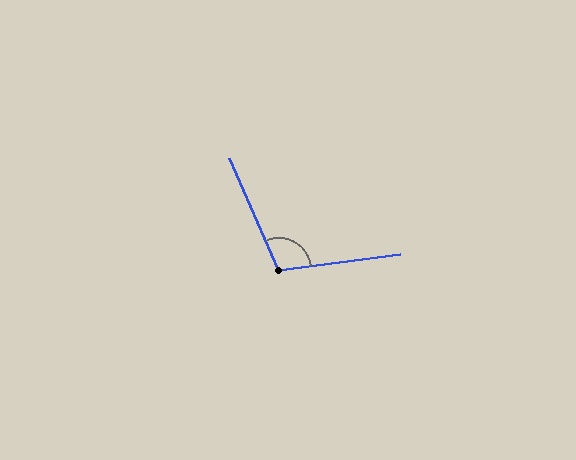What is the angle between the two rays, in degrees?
Approximately 106 degrees.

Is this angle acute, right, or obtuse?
It is obtuse.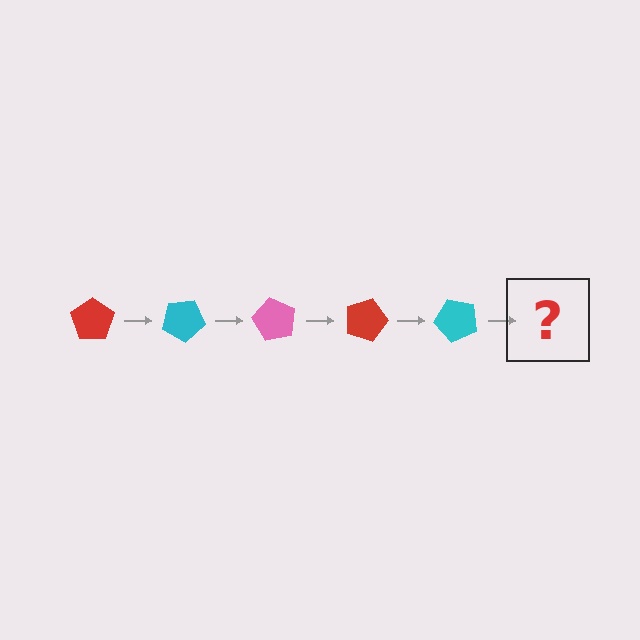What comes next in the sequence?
The next element should be a pink pentagon, rotated 150 degrees from the start.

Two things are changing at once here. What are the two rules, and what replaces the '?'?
The two rules are that it rotates 30 degrees each step and the color cycles through red, cyan, and pink. The '?' should be a pink pentagon, rotated 150 degrees from the start.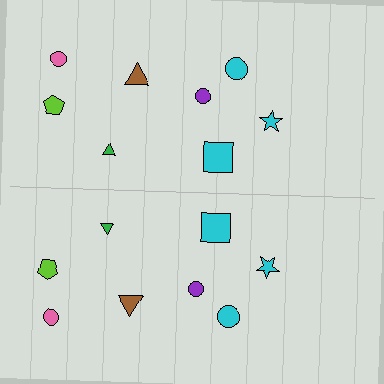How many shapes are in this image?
There are 16 shapes in this image.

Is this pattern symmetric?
Yes, this pattern has bilateral (reflection) symmetry.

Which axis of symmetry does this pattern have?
The pattern has a horizontal axis of symmetry running through the center of the image.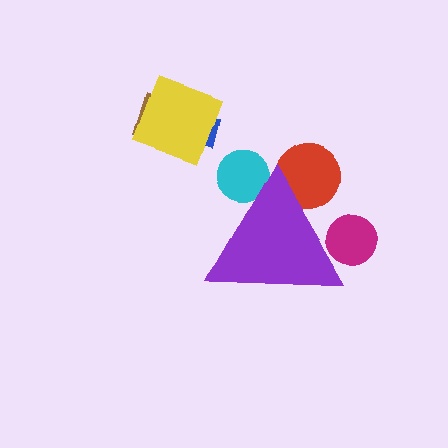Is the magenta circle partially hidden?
Yes, the magenta circle is partially hidden behind the purple triangle.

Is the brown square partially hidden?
No, the brown square is fully visible.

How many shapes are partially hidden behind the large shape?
3 shapes are partially hidden.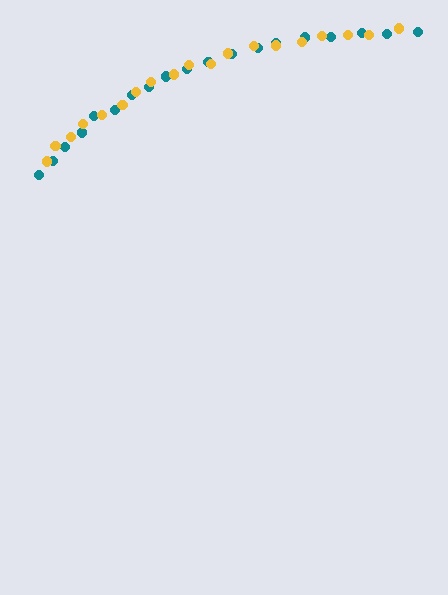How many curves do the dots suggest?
There are 2 distinct paths.